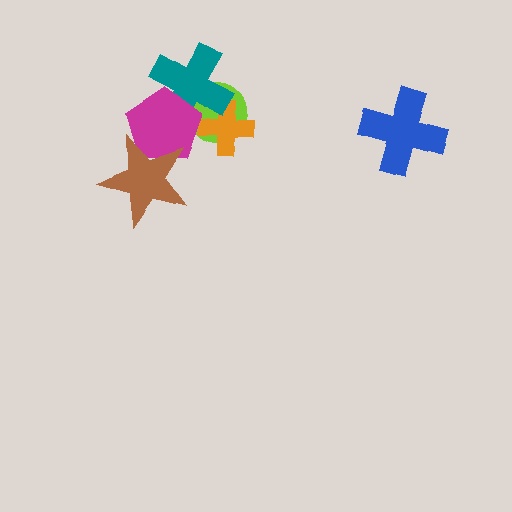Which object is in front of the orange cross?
The teal cross is in front of the orange cross.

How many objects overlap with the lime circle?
3 objects overlap with the lime circle.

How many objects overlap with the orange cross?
2 objects overlap with the orange cross.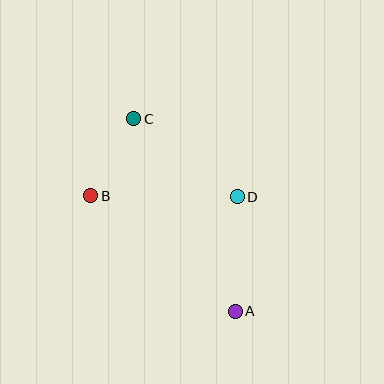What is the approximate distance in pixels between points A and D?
The distance between A and D is approximately 114 pixels.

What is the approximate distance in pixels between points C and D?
The distance between C and D is approximately 130 pixels.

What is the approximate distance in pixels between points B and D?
The distance between B and D is approximately 147 pixels.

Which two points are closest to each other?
Points B and C are closest to each other.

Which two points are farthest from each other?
Points A and C are farthest from each other.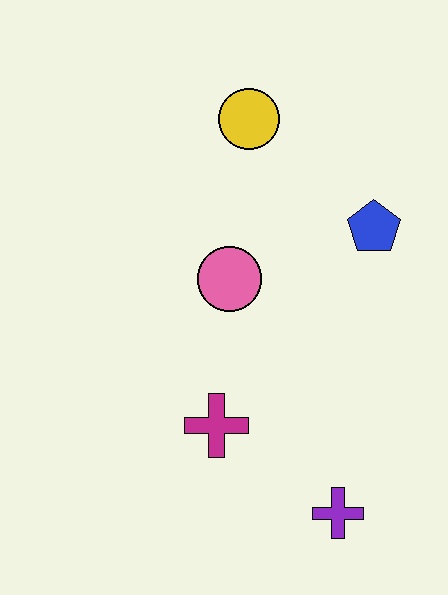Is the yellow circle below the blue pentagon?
No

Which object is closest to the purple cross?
The magenta cross is closest to the purple cross.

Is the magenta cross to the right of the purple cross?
No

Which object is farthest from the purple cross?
The yellow circle is farthest from the purple cross.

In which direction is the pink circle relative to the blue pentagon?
The pink circle is to the left of the blue pentagon.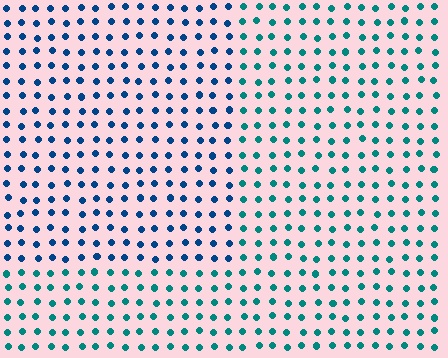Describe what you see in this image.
The image is filled with small teal elements in a uniform arrangement. A rectangle-shaped region is visible where the elements are tinted to a slightly different hue, forming a subtle color boundary.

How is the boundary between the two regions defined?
The boundary is defined purely by a slight shift in hue (about 35 degrees). Spacing, size, and orientation are identical on both sides.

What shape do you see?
I see a rectangle.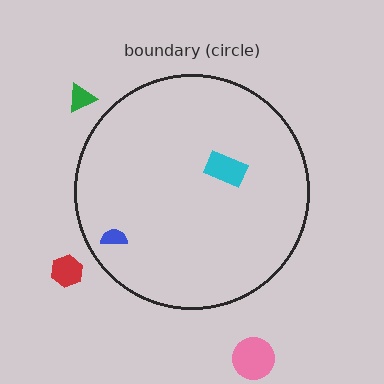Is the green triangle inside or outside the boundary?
Outside.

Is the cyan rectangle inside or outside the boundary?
Inside.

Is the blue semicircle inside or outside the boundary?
Inside.